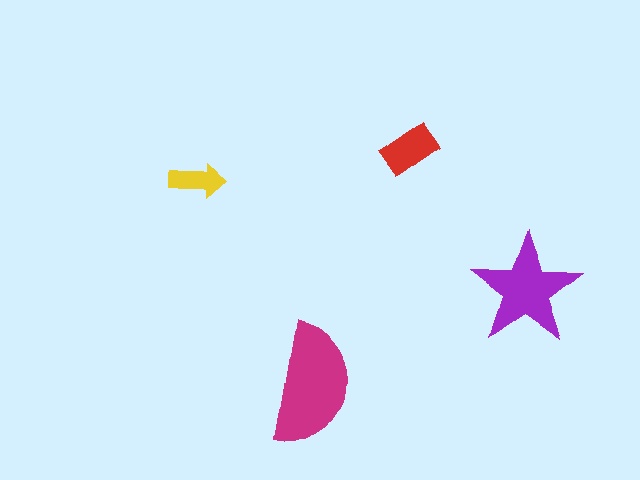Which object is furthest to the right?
The purple star is rightmost.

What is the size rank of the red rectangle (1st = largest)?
3rd.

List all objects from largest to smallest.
The magenta semicircle, the purple star, the red rectangle, the yellow arrow.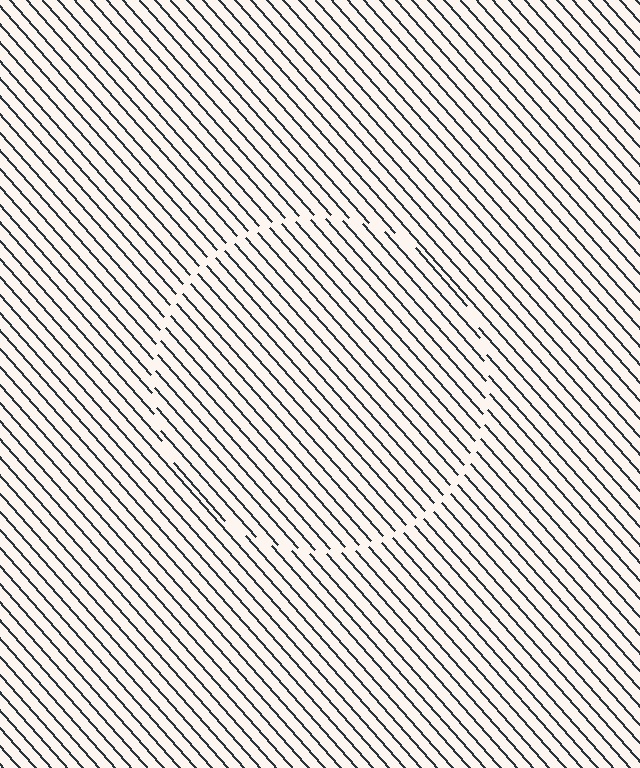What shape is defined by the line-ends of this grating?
An illusory circle. The interior of the shape contains the same grating, shifted by half a period — the contour is defined by the phase discontinuity where line-ends from the inner and outer gratings abut.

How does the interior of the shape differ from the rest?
The interior of the shape contains the same grating, shifted by half a period — the contour is defined by the phase discontinuity where line-ends from the inner and outer gratings abut.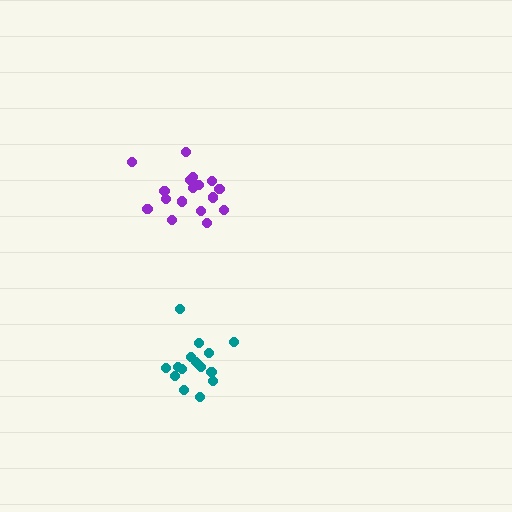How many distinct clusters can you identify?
There are 2 distinct clusters.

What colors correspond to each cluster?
The clusters are colored: purple, teal.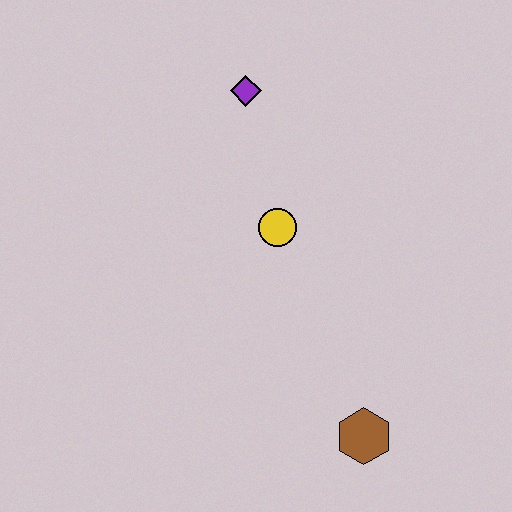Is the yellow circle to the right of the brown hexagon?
No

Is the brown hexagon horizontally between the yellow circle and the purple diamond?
No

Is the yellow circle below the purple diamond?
Yes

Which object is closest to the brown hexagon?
The yellow circle is closest to the brown hexagon.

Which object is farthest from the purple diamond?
The brown hexagon is farthest from the purple diamond.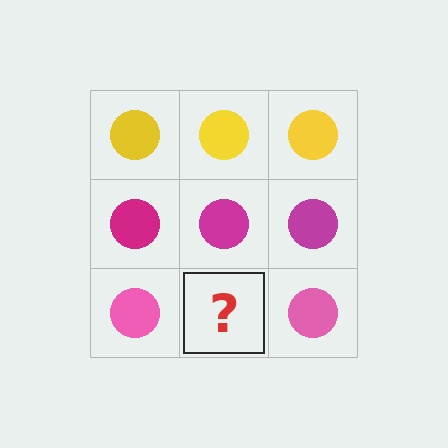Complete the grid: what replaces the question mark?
The question mark should be replaced with a pink circle.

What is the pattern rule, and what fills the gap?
The rule is that each row has a consistent color. The gap should be filled with a pink circle.